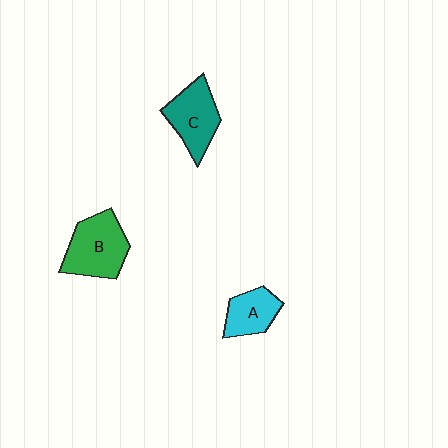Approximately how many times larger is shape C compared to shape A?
Approximately 1.3 times.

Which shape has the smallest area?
Shape A (cyan).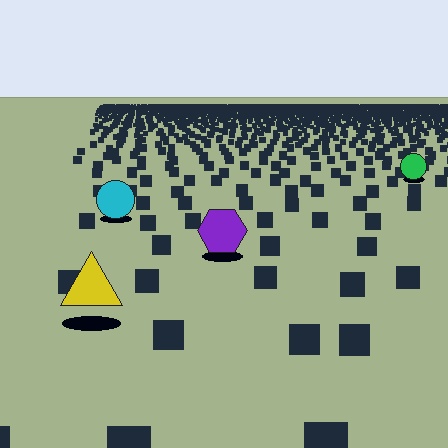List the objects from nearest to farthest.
From nearest to farthest: the yellow triangle, the purple hexagon, the cyan circle, the green circle.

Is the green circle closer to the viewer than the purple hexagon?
No. The purple hexagon is closer — you can tell from the texture gradient: the ground texture is coarser near it.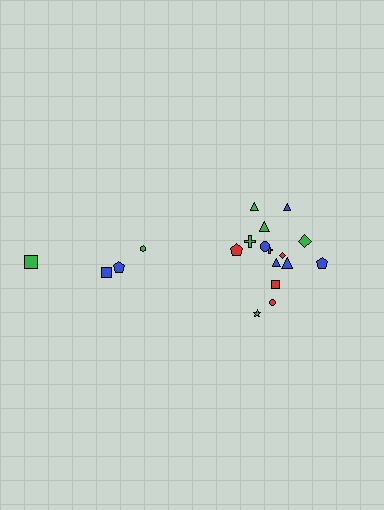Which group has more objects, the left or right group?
The right group.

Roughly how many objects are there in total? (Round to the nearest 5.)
Roughly 20 objects in total.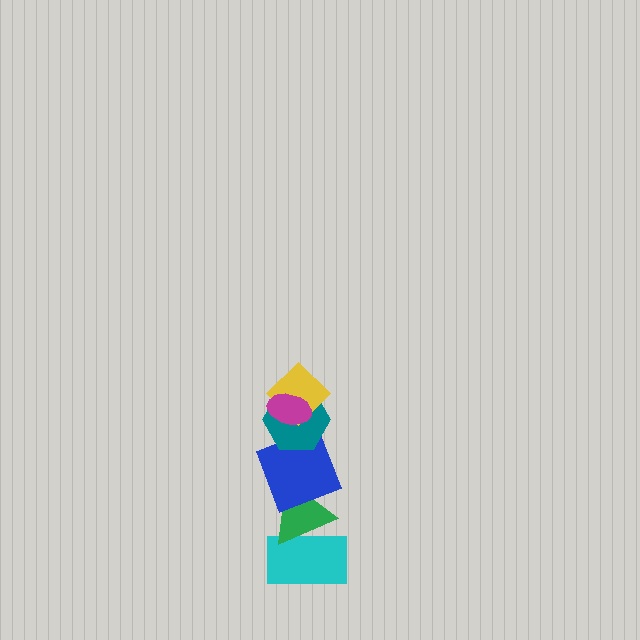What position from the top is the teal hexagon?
The teal hexagon is 3rd from the top.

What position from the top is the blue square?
The blue square is 4th from the top.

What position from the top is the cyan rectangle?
The cyan rectangle is 6th from the top.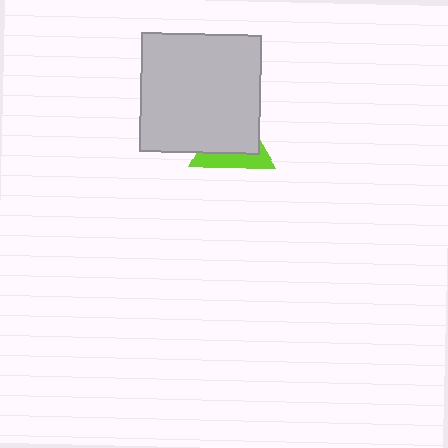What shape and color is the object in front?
The object in front is a light gray square.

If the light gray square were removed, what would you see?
You would see the complete lime triangle.